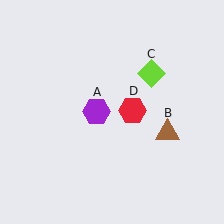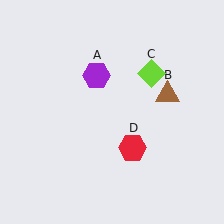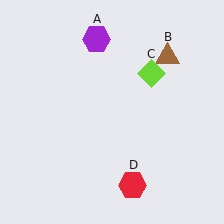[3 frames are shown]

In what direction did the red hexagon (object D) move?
The red hexagon (object D) moved down.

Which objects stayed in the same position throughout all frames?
Lime diamond (object C) remained stationary.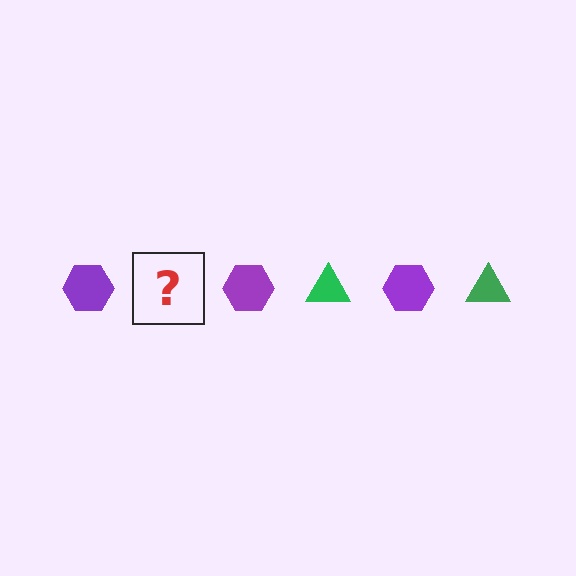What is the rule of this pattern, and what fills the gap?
The rule is that the pattern alternates between purple hexagon and green triangle. The gap should be filled with a green triangle.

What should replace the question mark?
The question mark should be replaced with a green triangle.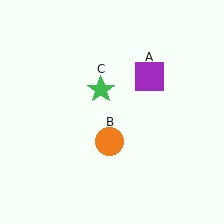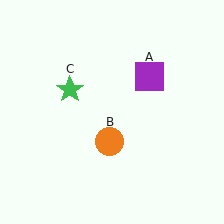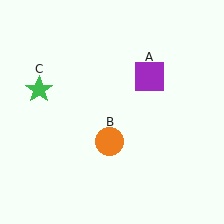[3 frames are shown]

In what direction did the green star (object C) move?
The green star (object C) moved left.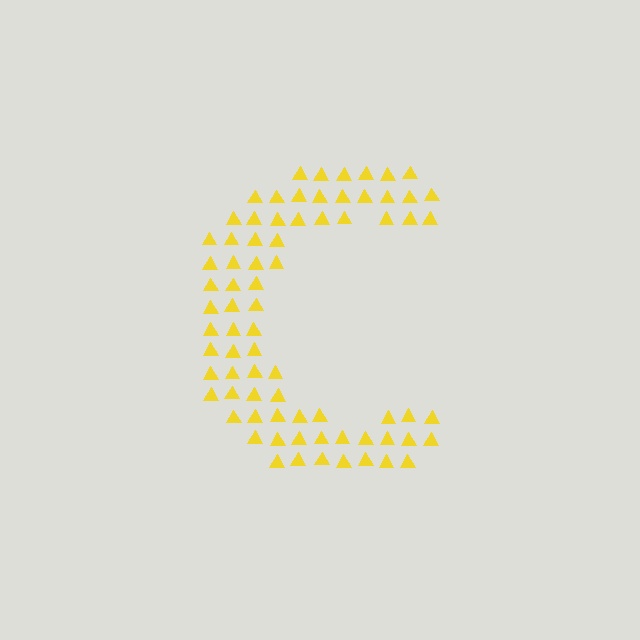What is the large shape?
The large shape is the letter C.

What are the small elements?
The small elements are triangles.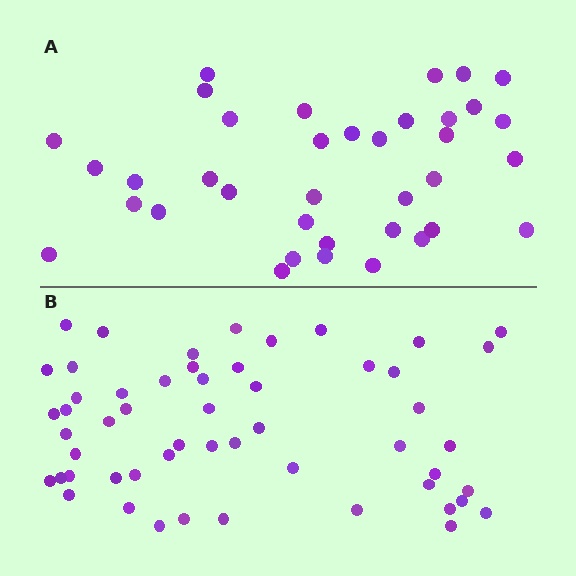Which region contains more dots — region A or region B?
Region B (the bottom region) has more dots.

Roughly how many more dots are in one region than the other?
Region B has approximately 15 more dots than region A.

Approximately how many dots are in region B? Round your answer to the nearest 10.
About 50 dots. (The exact count is 54, which rounds to 50.)